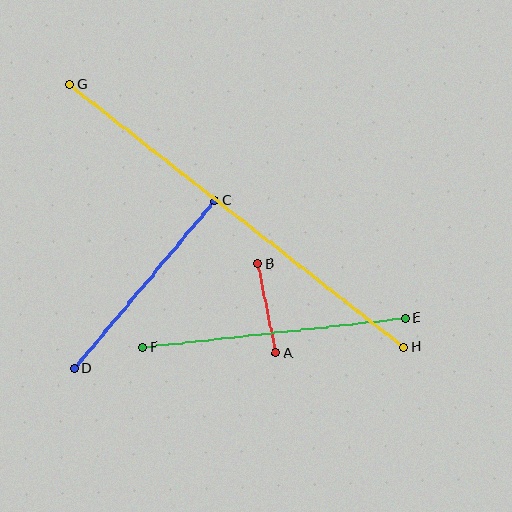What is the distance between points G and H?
The distance is approximately 425 pixels.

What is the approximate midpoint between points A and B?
The midpoint is at approximately (267, 308) pixels.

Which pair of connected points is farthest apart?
Points G and H are farthest apart.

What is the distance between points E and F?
The distance is approximately 264 pixels.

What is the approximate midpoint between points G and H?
The midpoint is at approximately (237, 216) pixels.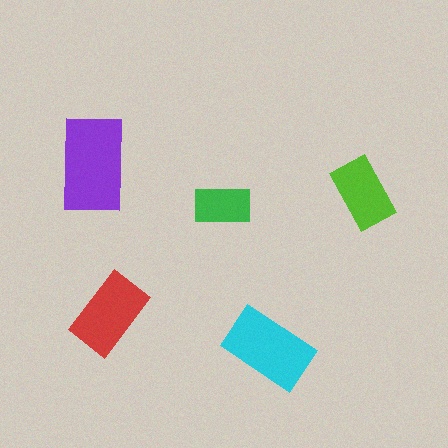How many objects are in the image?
There are 5 objects in the image.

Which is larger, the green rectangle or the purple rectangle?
The purple one.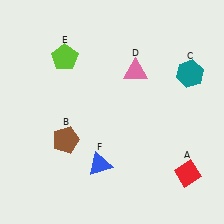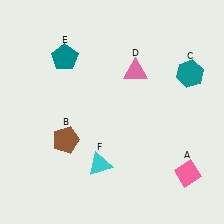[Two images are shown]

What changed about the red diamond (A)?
In Image 1, A is red. In Image 2, it changed to pink.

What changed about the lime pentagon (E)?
In Image 1, E is lime. In Image 2, it changed to teal.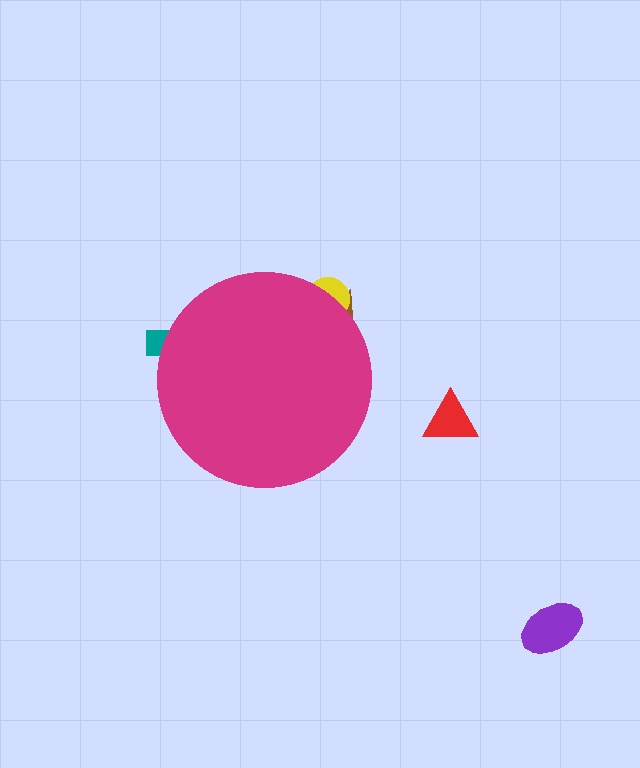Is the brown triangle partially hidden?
Yes, the brown triangle is partially hidden behind the magenta circle.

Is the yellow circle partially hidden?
Yes, the yellow circle is partially hidden behind the magenta circle.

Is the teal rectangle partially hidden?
Yes, the teal rectangle is partially hidden behind the magenta circle.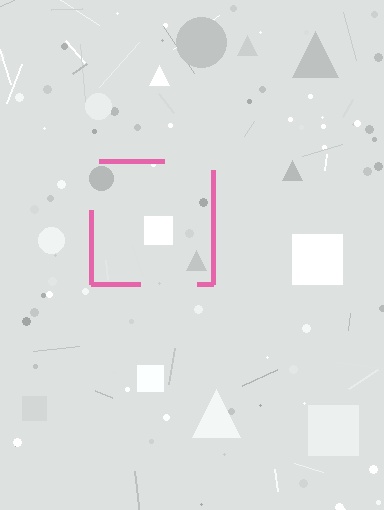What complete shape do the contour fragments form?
The contour fragments form a square.